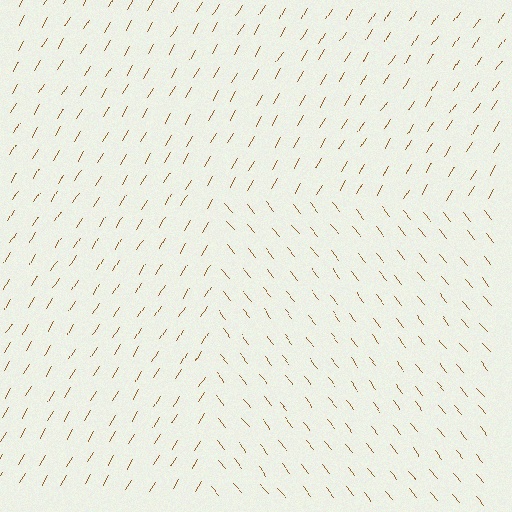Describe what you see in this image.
The image is filled with small brown line segments. A rectangle region in the image has lines oriented differently from the surrounding lines, creating a visible texture boundary.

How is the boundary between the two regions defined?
The boundary is defined purely by a change in line orientation (approximately 71 degrees difference). All lines are the same color and thickness.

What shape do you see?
I see a rectangle.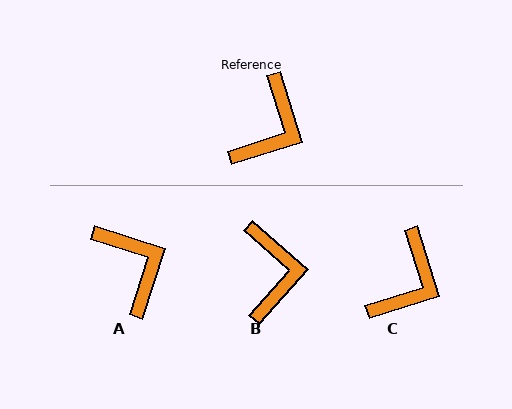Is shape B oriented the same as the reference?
No, it is off by about 31 degrees.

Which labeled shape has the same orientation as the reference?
C.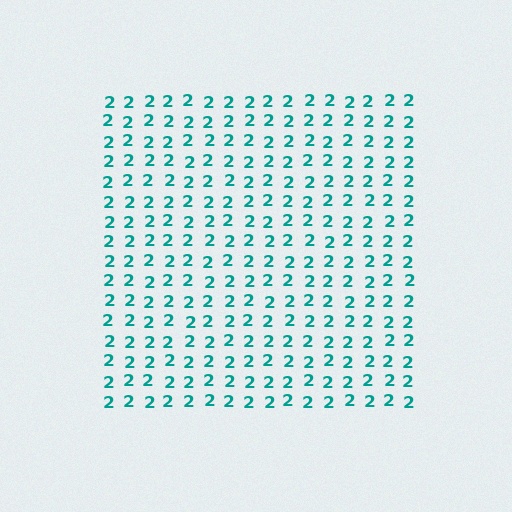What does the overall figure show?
The overall figure shows a square.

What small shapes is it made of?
It is made of small digit 2's.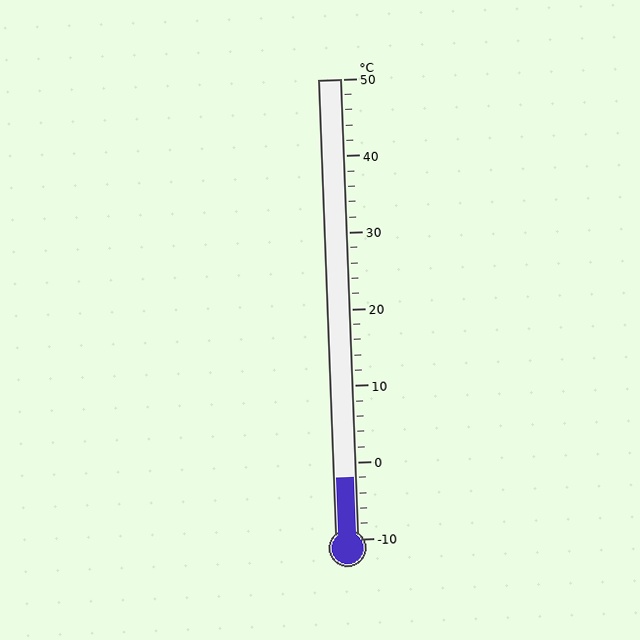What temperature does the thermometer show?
The thermometer shows approximately -2°C.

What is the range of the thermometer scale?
The thermometer scale ranges from -10°C to 50°C.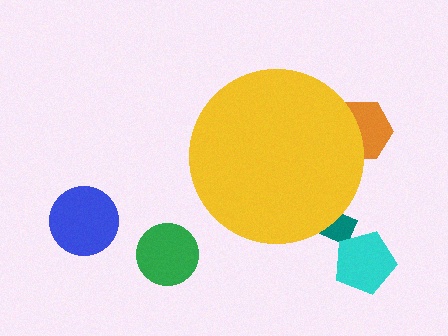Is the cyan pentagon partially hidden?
No, the cyan pentagon is fully visible.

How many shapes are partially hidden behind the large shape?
2 shapes are partially hidden.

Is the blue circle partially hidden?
No, the blue circle is fully visible.